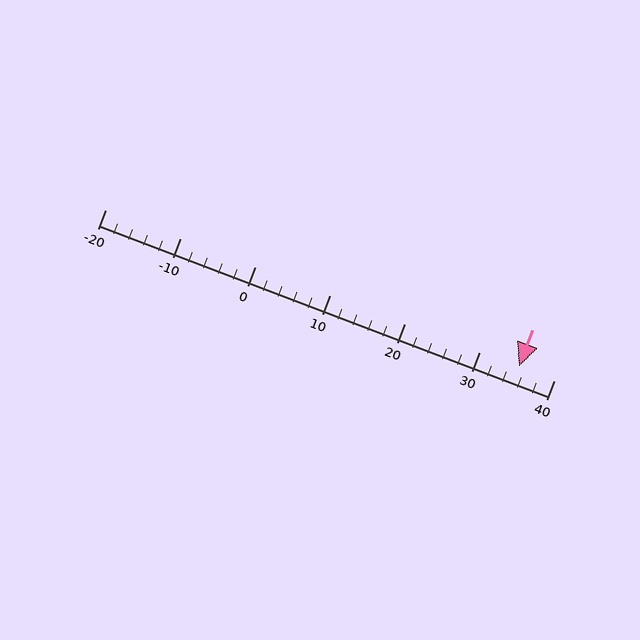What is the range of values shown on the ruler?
The ruler shows values from -20 to 40.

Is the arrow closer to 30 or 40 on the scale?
The arrow is closer to 40.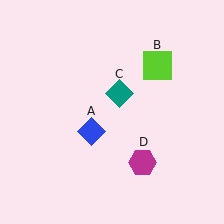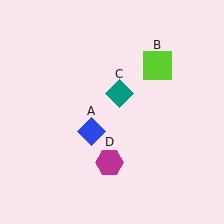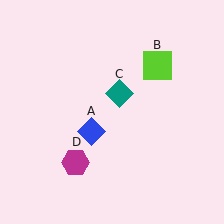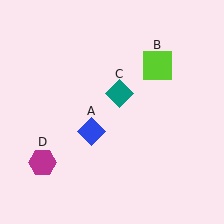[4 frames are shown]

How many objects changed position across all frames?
1 object changed position: magenta hexagon (object D).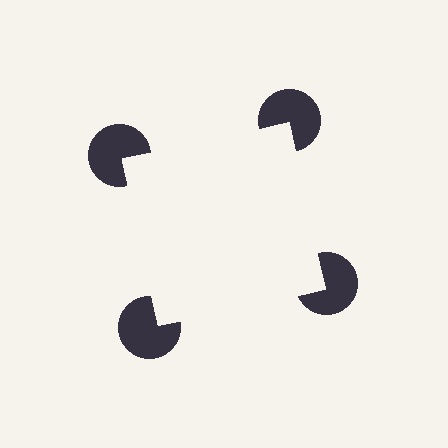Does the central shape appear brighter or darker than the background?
It typically appears slightly brighter than the background, even though no actual brightness change is drawn.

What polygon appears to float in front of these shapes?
An illusory square — its edges are inferred from the aligned wedge cuts in the pac-man discs, not physically drawn.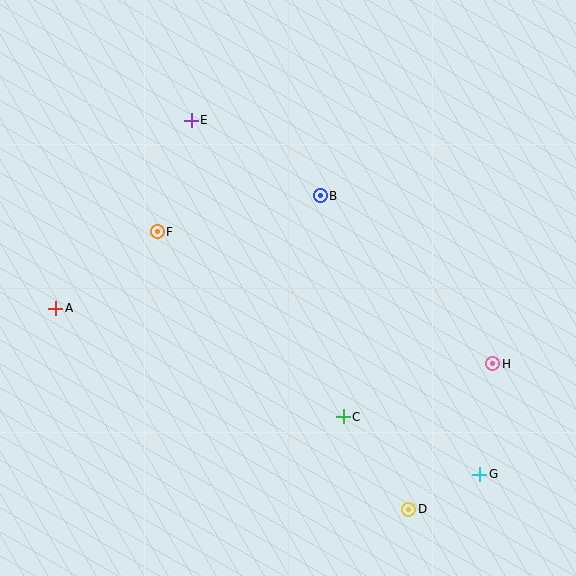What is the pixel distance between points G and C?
The distance between G and C is 148 pixels.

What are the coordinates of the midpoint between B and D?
The midpoint between B and D is at (364, 352).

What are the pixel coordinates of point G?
Point G is at (480, 474).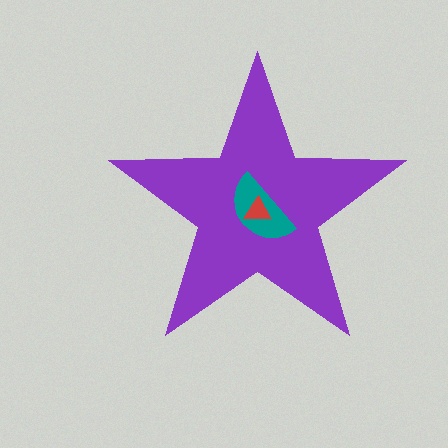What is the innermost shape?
The red triangle.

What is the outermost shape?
The purple star.